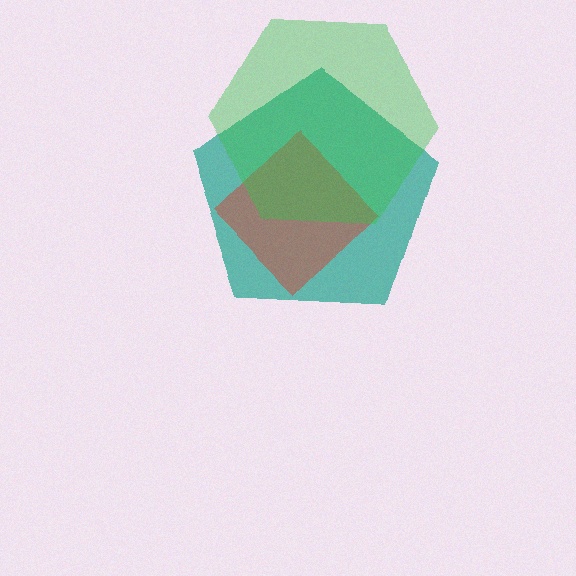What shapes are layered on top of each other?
The layered shapes are: a teal pentagon, a red diamond, a green hexagon.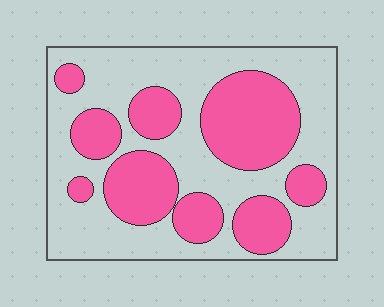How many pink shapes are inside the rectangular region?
9.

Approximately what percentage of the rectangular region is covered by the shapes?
Approximately 40%.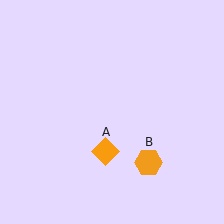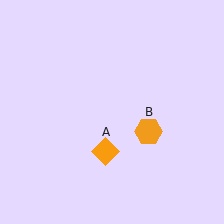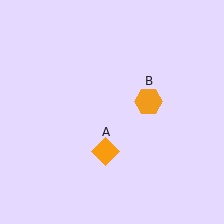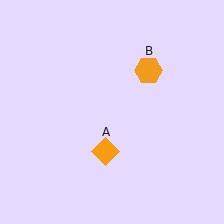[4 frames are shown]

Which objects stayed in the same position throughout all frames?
Orange diamond (object A) remained stationary.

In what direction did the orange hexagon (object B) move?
The orange hexagon (object B) moved up.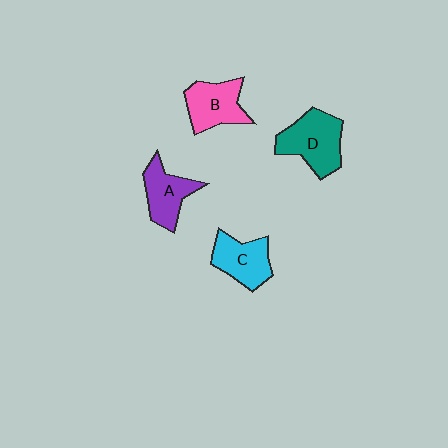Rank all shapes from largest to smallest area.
From largest to smallest: D (teal), B (pink), C (cyan), A (purple).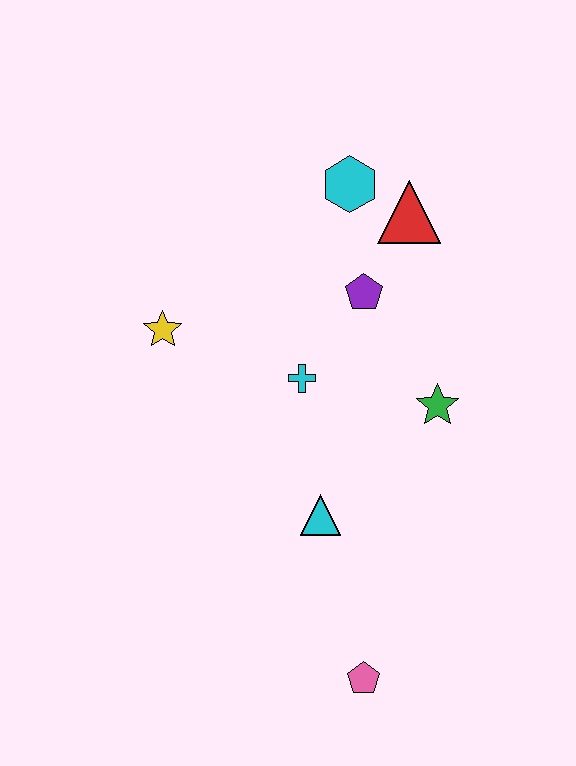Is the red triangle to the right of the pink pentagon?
Yes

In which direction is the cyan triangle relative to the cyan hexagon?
The cyan triangle is below the cyan hexagon.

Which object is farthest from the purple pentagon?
The pink pentagon is farthest from the purple pentagon.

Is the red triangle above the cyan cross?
Yes